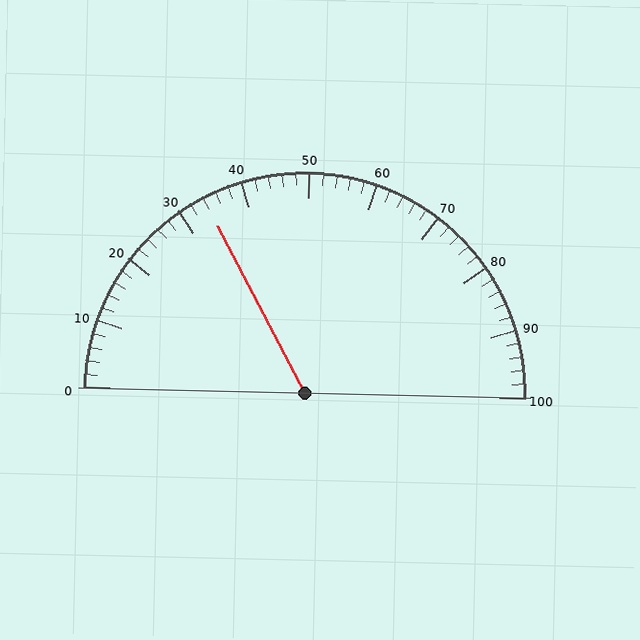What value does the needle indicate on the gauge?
The needle indicates approximately 34.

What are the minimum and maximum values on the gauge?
The gauge ranges from 0 to 100.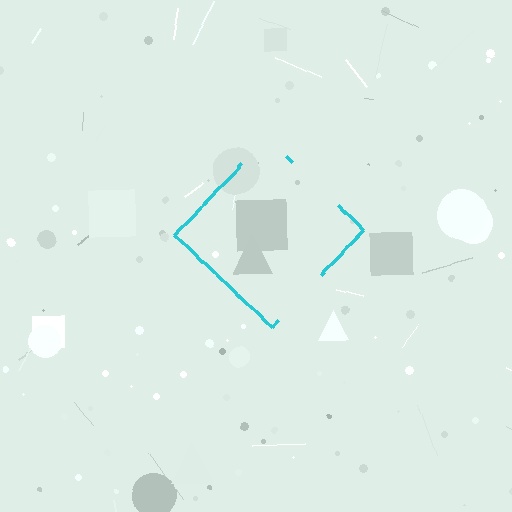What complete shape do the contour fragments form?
The contour fragments form a diamond.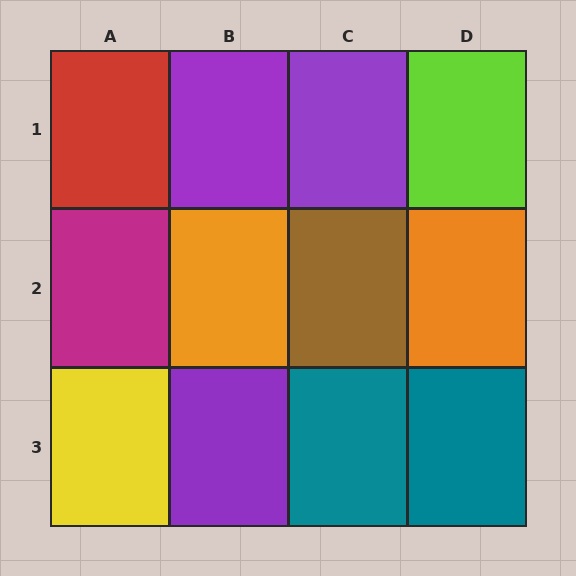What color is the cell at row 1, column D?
Lime.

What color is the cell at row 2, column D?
Orange.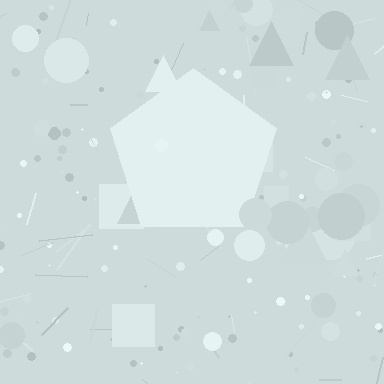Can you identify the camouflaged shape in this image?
The camouflaged shape is a pentagon.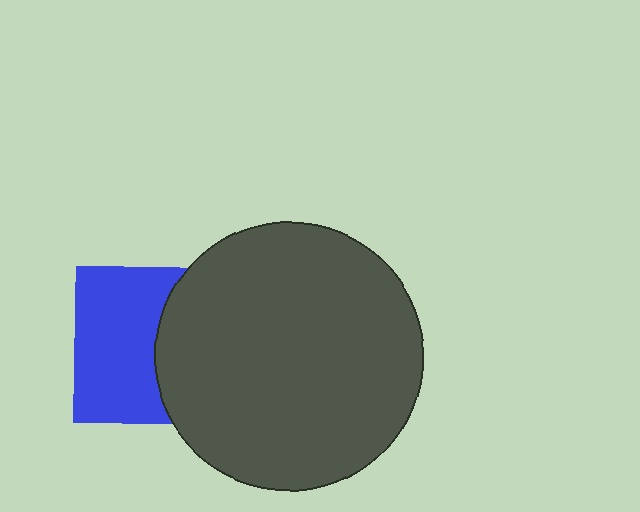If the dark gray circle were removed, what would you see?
You would see the complete blue square.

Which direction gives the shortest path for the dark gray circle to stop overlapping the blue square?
Moving right gives the shortest separation.